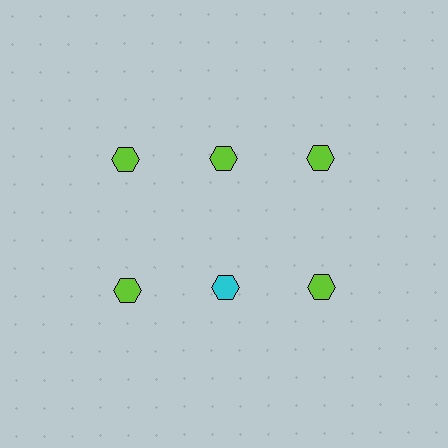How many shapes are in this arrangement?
There are 6 shapes arranged in a grid pattern.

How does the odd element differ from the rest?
It has a different color: cyan instead of lime.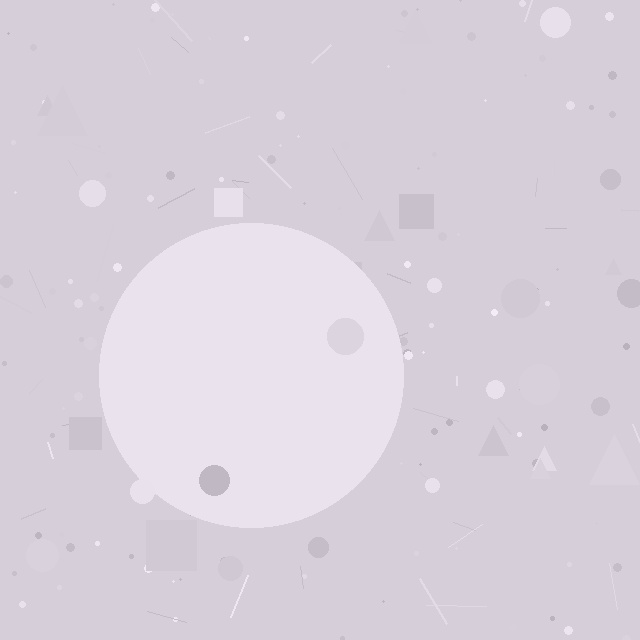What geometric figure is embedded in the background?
A circle is embedded in the background.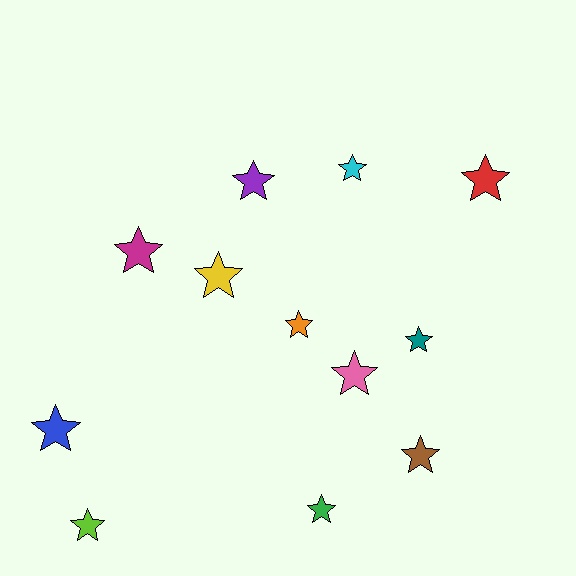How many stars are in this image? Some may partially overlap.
There are 12 stars.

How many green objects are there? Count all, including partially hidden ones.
There is 1 green object.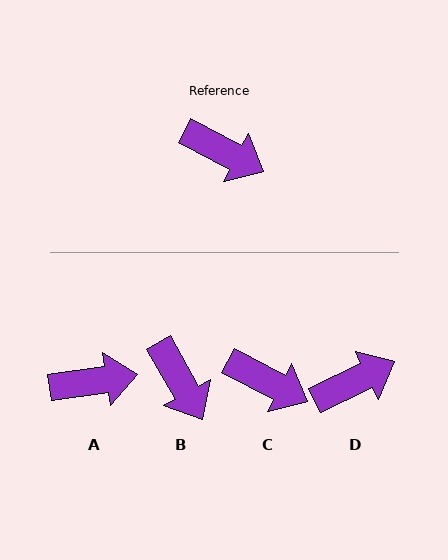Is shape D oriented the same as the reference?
No, it is off by about 53 degrees.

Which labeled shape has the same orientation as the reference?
C.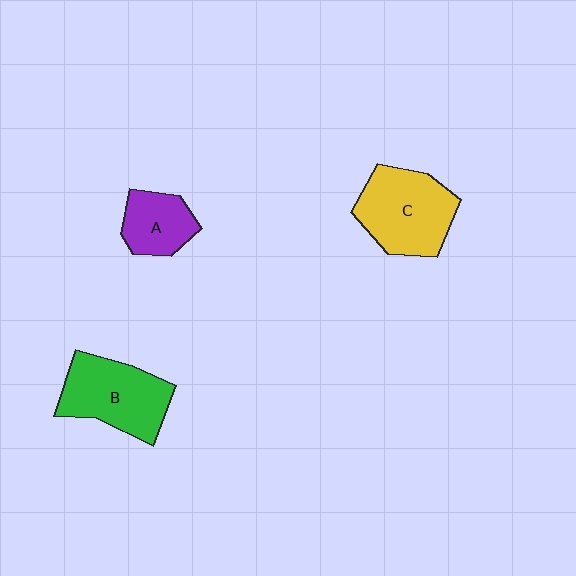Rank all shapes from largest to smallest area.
From largest to smallest: C (yellow), B (green), A (purple).